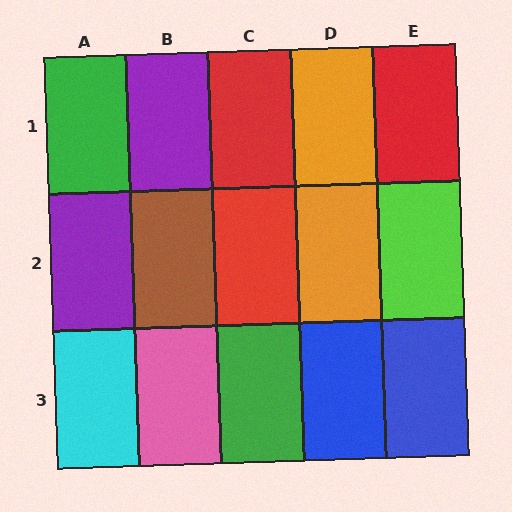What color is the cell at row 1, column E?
Red.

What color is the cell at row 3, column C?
Green.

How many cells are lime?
1 cell is lime.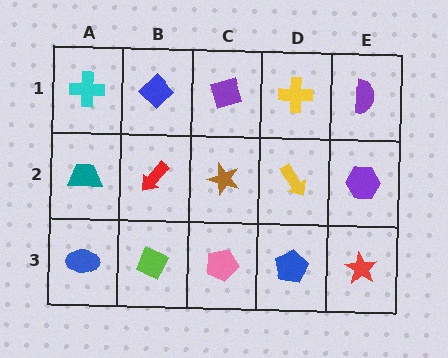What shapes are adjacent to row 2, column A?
A cyan cross (row 1, column A), a blue ellipse (row 3, column A), a red arrow (row 2, column B).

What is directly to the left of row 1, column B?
A cyan cross.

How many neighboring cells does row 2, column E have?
3.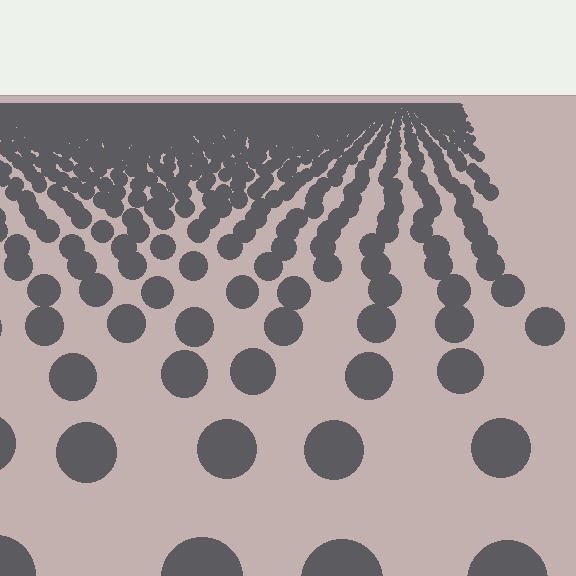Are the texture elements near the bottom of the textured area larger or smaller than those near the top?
Larger. Near the bottom, elements are closer to the viewer and appear at a bigger on-screen size.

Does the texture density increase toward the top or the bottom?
Density increases toward the top.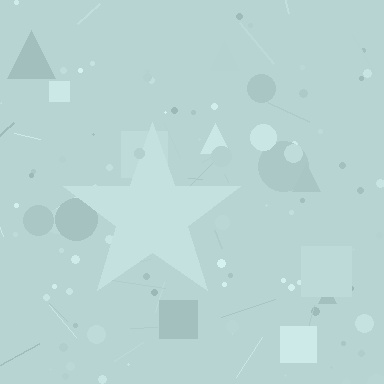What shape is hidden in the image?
A star is hidden in the image.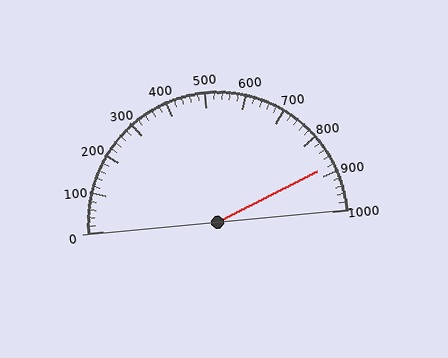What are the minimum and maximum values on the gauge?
The gauge ranges from 0 to 1000.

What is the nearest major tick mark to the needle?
The nearest major tick mark is 900.